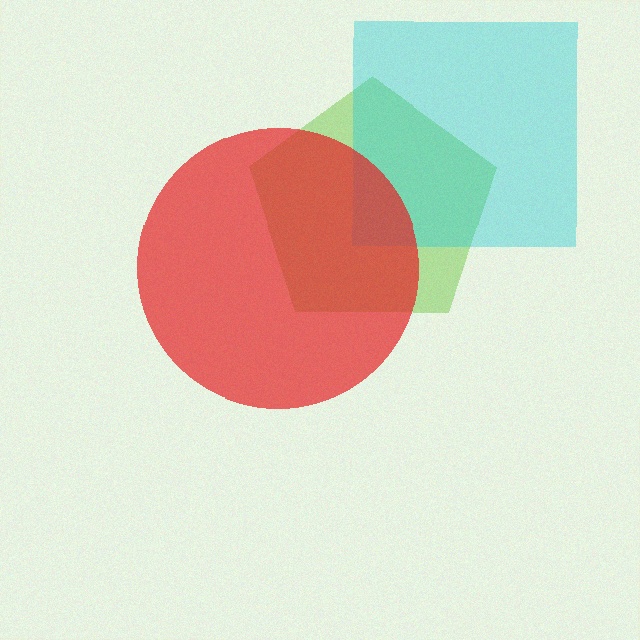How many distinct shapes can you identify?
There are 3 distinct shapes: a lime pentagon, a cyan square, a red circle.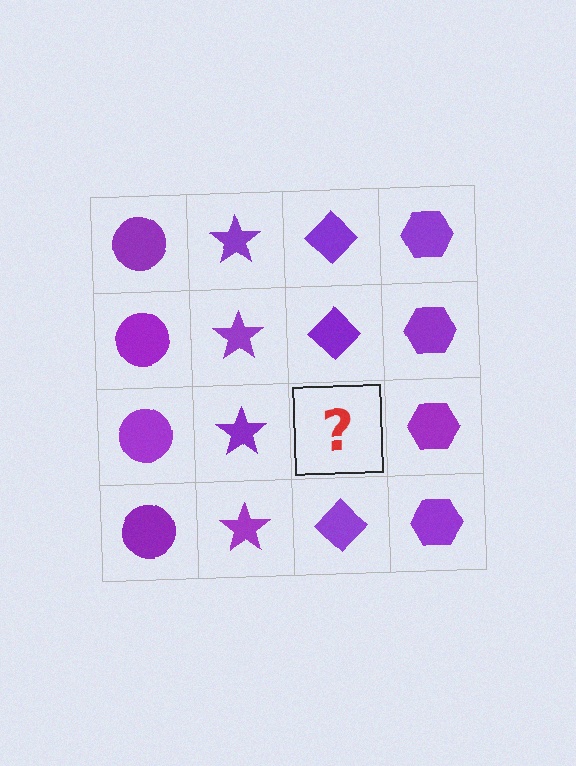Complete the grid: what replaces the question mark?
The question mark should be replaced with a purple diamond.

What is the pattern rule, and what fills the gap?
The rule is that each column has a consistent shape. The gap should be filled with a purple diamond.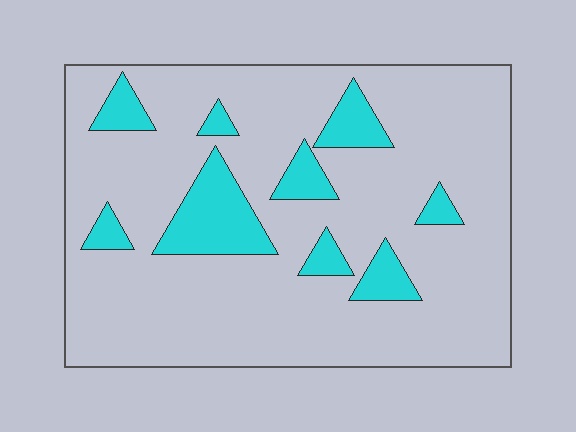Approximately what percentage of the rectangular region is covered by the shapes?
Approximately 15%.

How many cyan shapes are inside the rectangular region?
9.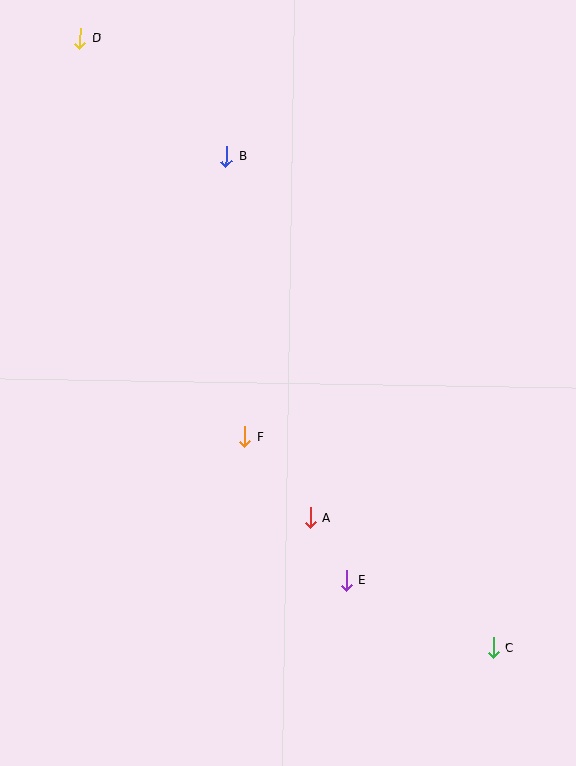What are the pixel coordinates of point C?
Point C is at (493, 647).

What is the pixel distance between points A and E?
The distance between A and E is 72 pixels.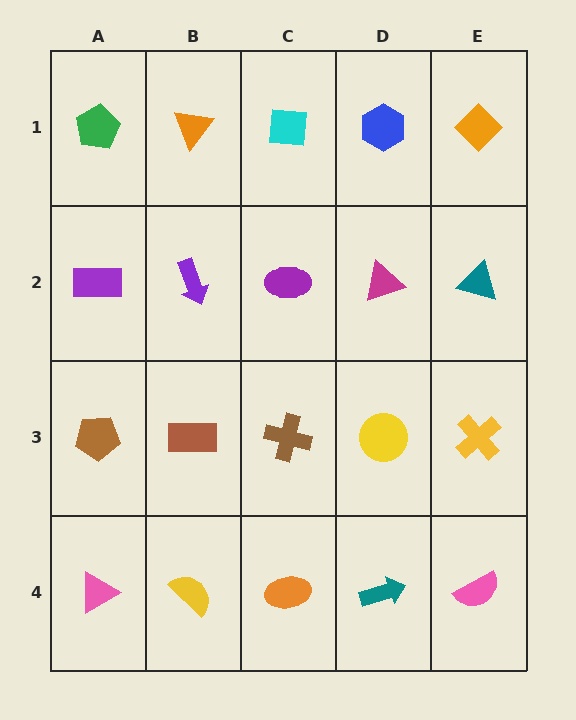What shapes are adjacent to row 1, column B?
A purple arrow (row 2, column B), a green pentagon (row 1, column A), a cyan square (row 1, column C).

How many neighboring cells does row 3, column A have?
3.